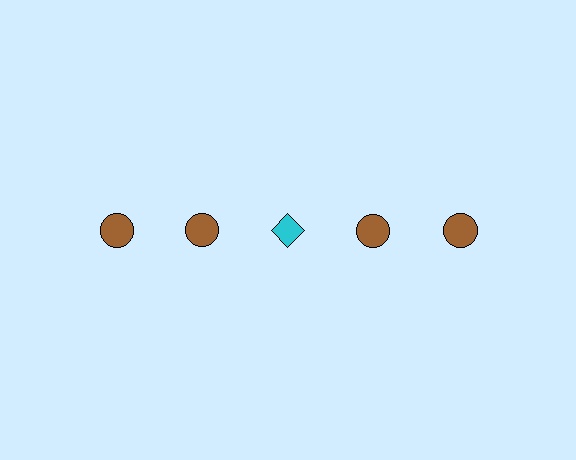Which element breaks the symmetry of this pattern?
The cyan diamond in the top row, center column breaks the symmetry. All other shapes are brown circles.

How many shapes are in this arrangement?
There are 5 shapes arranged in a grid pattern.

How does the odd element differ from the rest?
It differs in both color (cyan instead of brown) and shape (diamond instead of circle).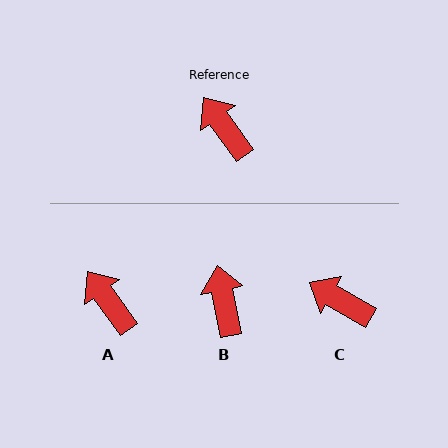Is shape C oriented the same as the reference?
No, it is off by about 24 degrees.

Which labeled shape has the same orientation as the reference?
A.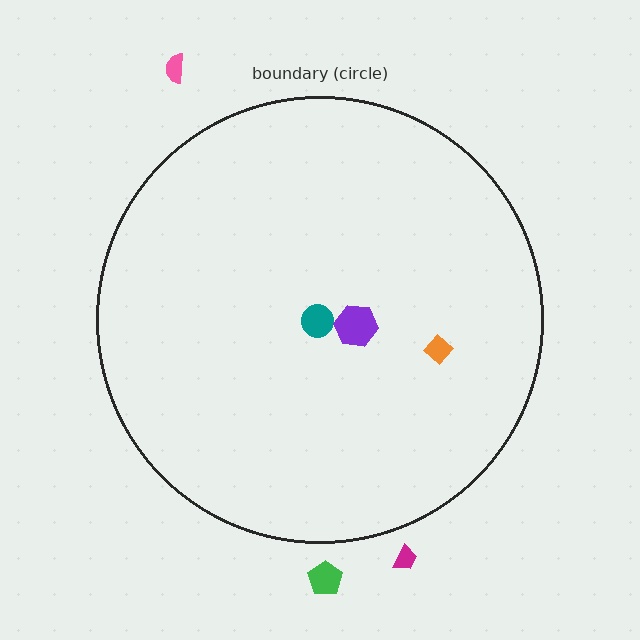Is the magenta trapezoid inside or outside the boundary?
Outside.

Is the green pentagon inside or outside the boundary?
Outside.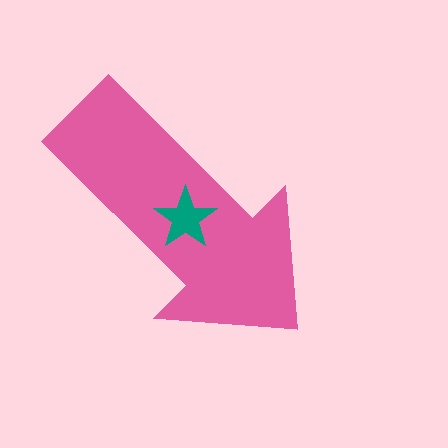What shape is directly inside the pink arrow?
The teal star.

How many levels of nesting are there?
2.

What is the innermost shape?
The teal star.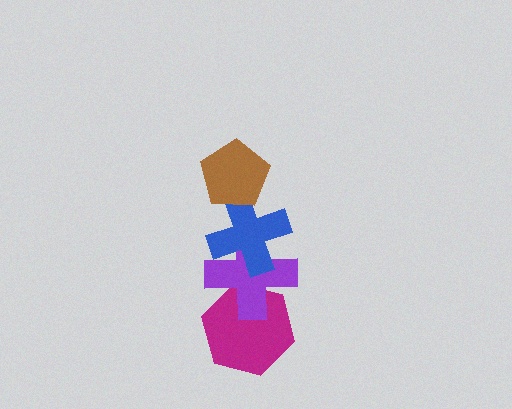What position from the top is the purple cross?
The purple cross is 3rd from the top.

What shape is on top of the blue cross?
The brown pentagon is on top of the blue cross.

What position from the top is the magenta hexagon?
The magenta hexagon is 4th from the top.